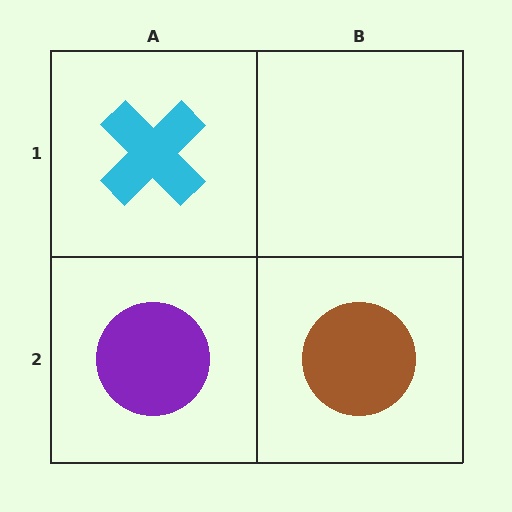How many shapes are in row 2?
2 shapes.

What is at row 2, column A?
A purple circle.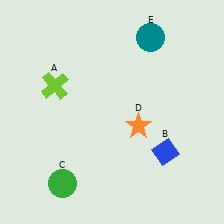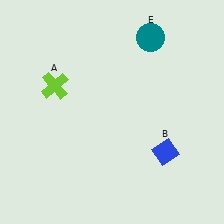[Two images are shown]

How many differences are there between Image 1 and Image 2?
There are 2 differences between the two images.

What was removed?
The green circle (C), the orange star (D) were removed in Image 2.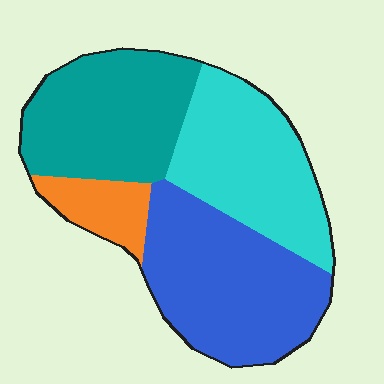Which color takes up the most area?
Blue, at roughly 35%.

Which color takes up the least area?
Orange, at roughly 10%.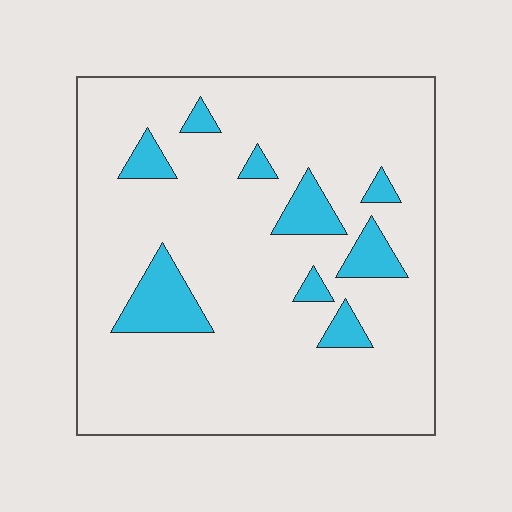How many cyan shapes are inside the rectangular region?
9.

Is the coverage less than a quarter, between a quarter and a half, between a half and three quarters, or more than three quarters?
Less than a quarter.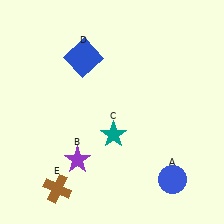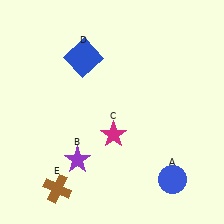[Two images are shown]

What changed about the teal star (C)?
In Image 1, C is teal. In Image 2, it changed to magenta.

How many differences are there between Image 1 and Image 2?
There is 1 difference between the two images.